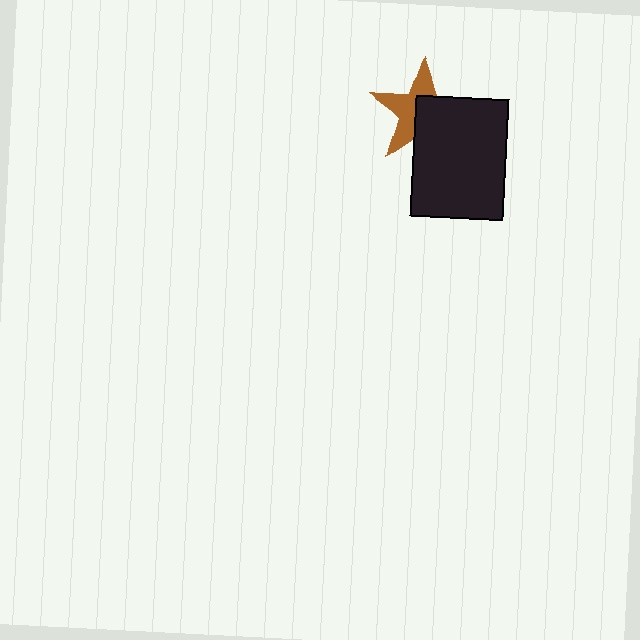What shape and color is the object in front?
The object in front is a black rectangle.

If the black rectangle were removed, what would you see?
You would see the complete brown star.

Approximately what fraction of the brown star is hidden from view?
Roughly 51% of the brown star is hidden behind the black rectangle.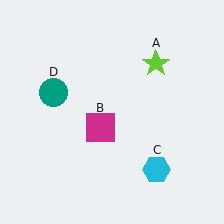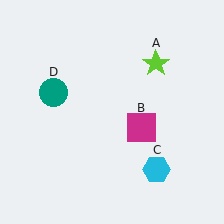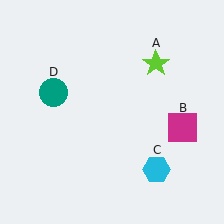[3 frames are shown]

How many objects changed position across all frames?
1 object changed position: magenta square (object B).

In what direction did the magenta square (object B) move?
The magenta square (object B) moved right.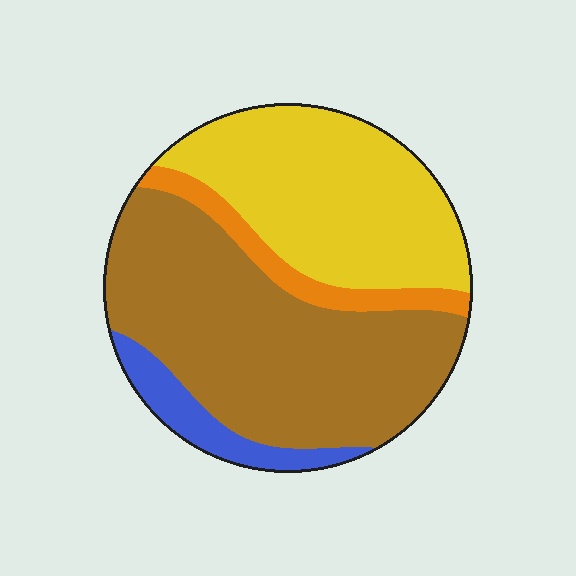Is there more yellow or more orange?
Yellow.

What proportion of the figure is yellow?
Yellow takes up about one third (1/3) of the figure.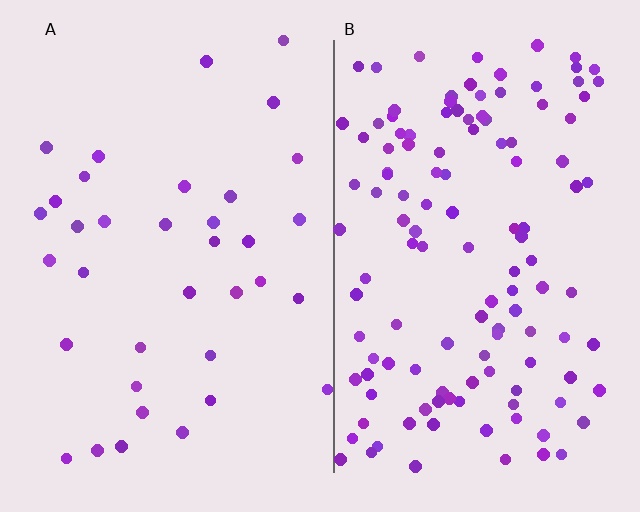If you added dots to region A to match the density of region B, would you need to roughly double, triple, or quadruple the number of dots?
Approximately quadruple.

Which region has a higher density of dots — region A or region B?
B (the right).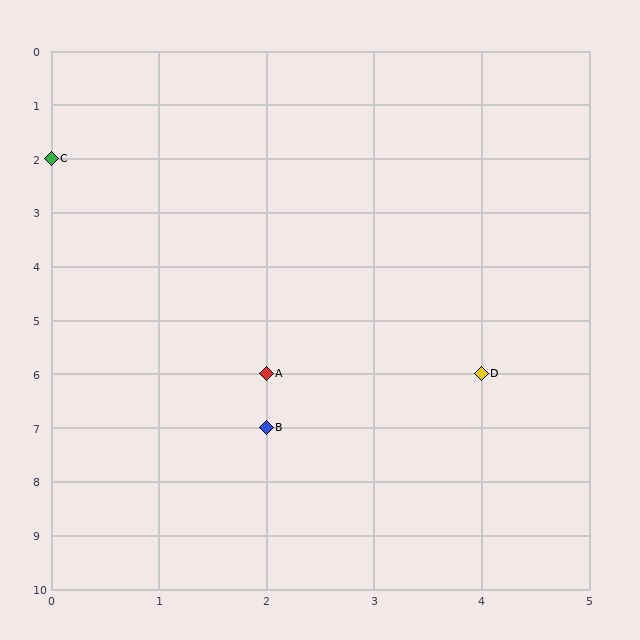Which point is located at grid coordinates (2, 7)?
Point B is at (2, 7).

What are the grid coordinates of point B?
Point B is at grid coordinates (2, 7).